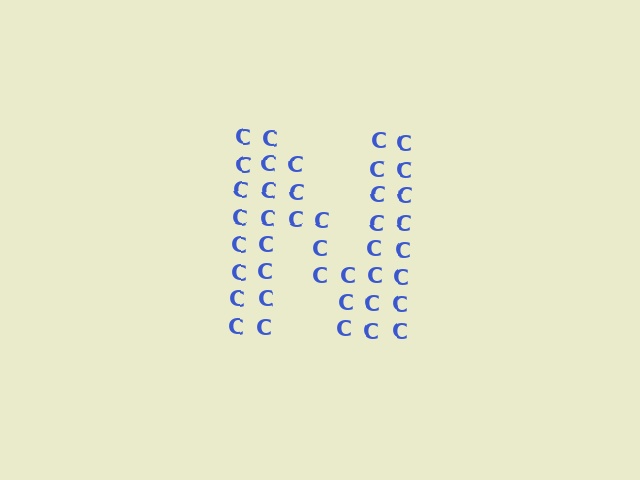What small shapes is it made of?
It is made of small letter C's.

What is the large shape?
The large shape is the letter N.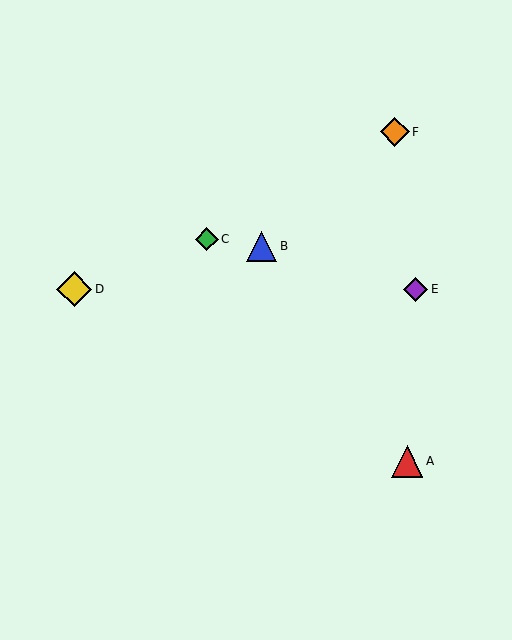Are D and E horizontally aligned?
Yes, both are at y≈289.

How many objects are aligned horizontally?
2 objects (D, E) are aligned horizontally.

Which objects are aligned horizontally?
Objects D, E are aligned horizontally.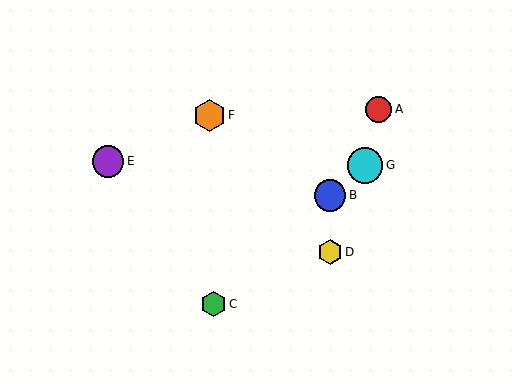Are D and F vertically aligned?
No, D is at x≈330 and F is at x≈209.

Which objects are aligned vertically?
Objects B, D are aligned vertically.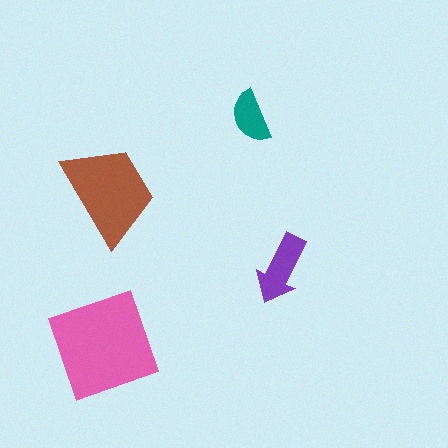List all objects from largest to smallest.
The pink diamond, the brown trapezoid, the purple arrow, the teal semicircle.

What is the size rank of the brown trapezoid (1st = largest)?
2nd.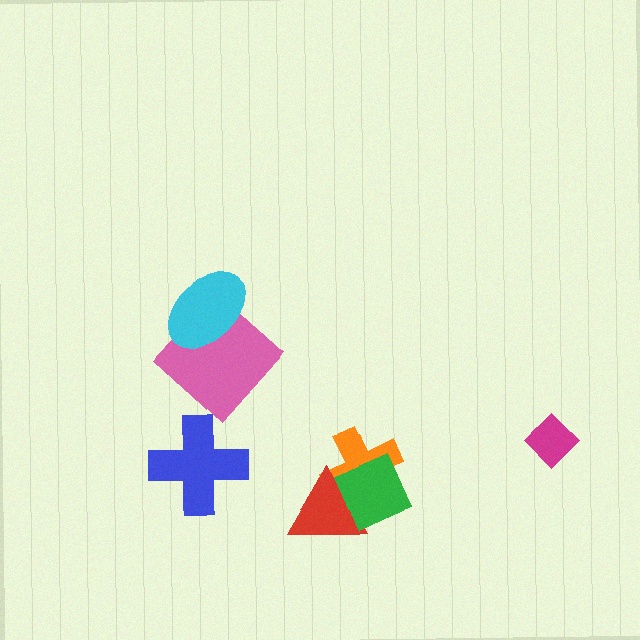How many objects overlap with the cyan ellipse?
1 object overlaps with the cyan ellipse.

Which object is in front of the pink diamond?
The cyan ellipse is in front of the pink diamond.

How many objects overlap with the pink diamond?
1 object overlaps with the pink diamond.